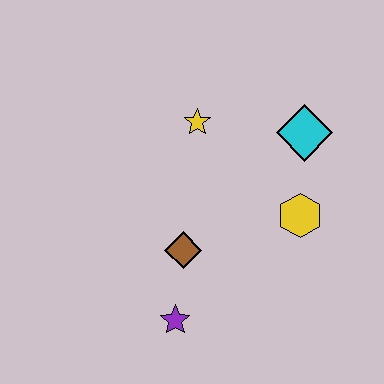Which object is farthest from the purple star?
The cyan diamond is farthest from the purple star.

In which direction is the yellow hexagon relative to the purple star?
The yellow hexagon is to the right of the purple star.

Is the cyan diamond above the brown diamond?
Yes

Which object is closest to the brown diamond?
The purple star is closest to the brown diamond.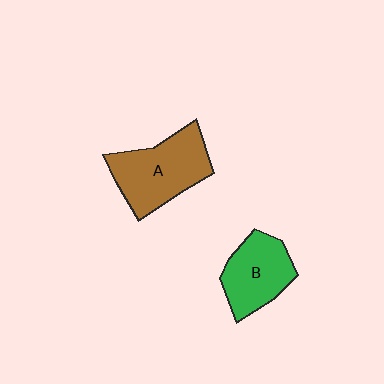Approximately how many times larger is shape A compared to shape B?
Approximately 1.3 times.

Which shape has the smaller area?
Shape B (green).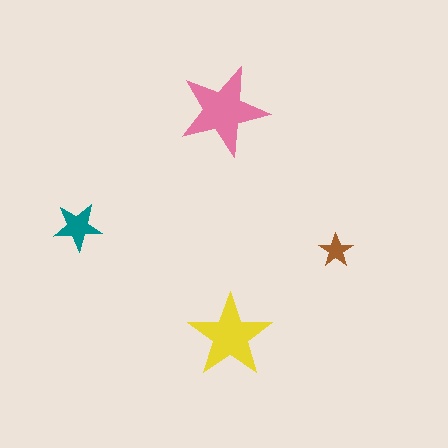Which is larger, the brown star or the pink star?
The pink one.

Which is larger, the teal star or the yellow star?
The yellow one.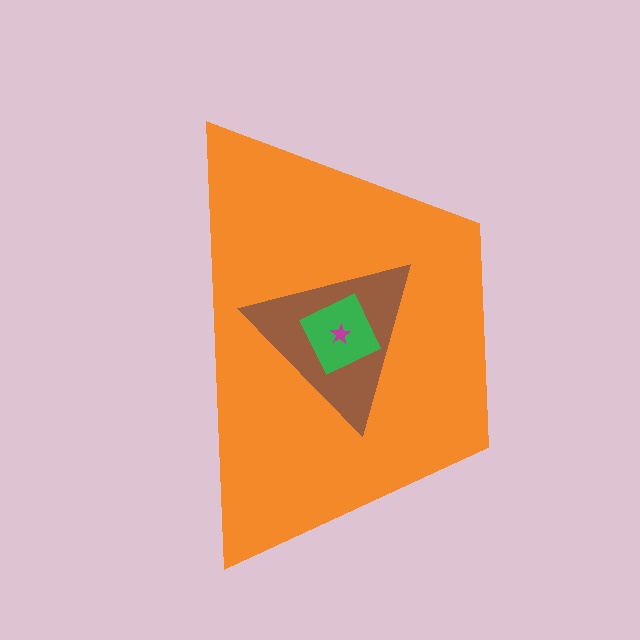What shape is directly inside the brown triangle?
The green diamond.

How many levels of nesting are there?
4.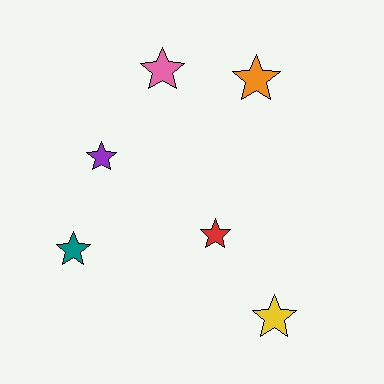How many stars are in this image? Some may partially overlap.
There are 6 stars.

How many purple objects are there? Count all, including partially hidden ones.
There is 1 purple object.